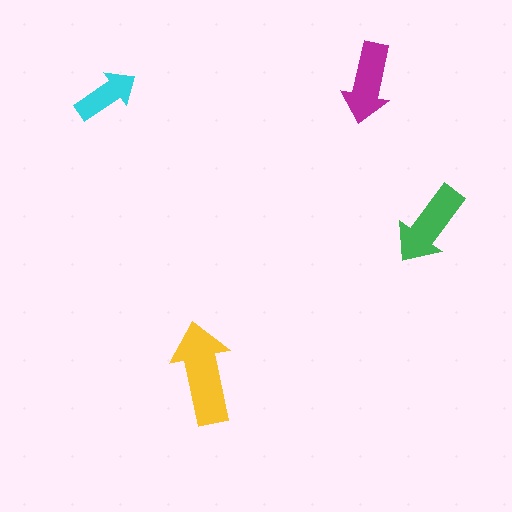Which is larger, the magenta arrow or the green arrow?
The green one.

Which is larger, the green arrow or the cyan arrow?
The green one.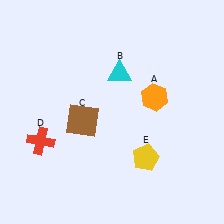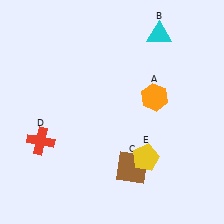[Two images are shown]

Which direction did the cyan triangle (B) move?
The cyan triangle (B) moved up.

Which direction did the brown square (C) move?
The brown square (C) moved right.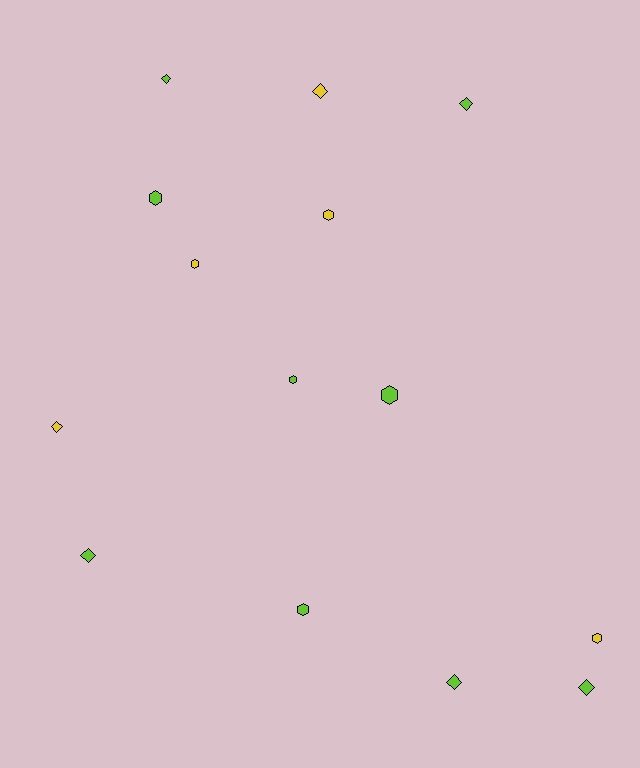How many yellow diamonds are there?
There are 2 yellow diamonds.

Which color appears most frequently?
Lime, with 9 objects.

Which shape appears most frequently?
Hexagon, with 7 objects.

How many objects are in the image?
There are 14 objects.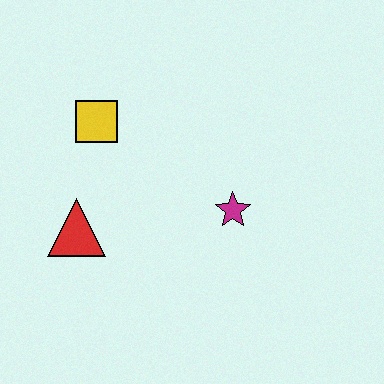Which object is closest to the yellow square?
The red triangle is closest to the yellow square.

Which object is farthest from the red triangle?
The magenta star is farthest from the red triangle.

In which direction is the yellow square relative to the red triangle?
The yellow square is above the red triangle.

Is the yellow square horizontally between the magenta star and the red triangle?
Yes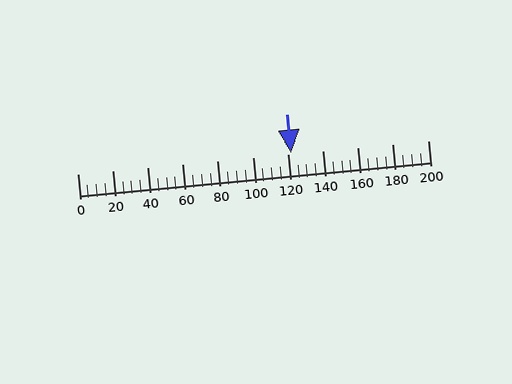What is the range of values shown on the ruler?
The ruler shows values from 0 to 200.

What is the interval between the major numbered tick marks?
The major tick marks are spaced 20 units apart.